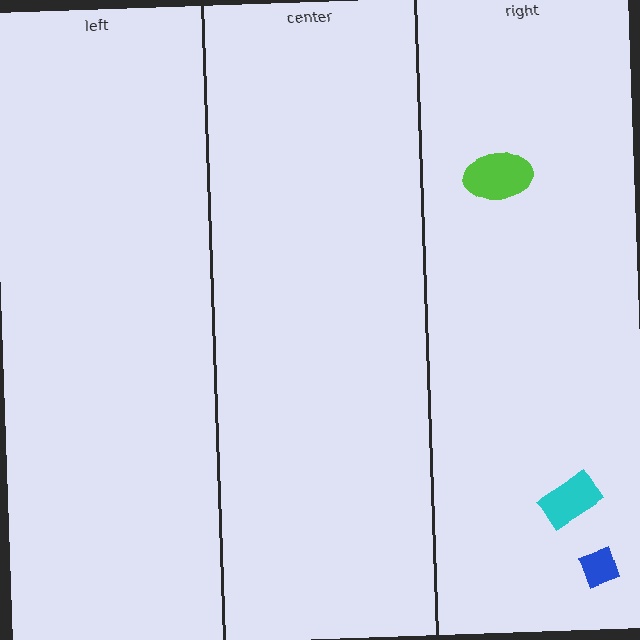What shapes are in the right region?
The blue diamond, the lime ellipse, the cyan rectangle.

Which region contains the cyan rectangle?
The right region.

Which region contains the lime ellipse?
The right region.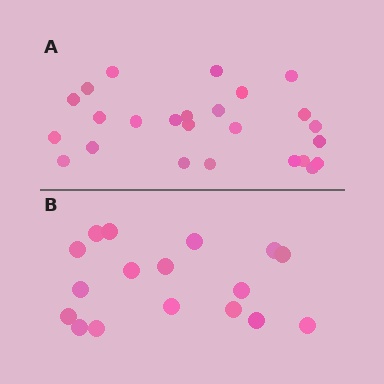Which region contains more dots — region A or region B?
Region A (the top region) has more dots.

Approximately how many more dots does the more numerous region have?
Region A has roughly 8 or so more dots than region B.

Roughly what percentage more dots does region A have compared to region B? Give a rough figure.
About 45% more.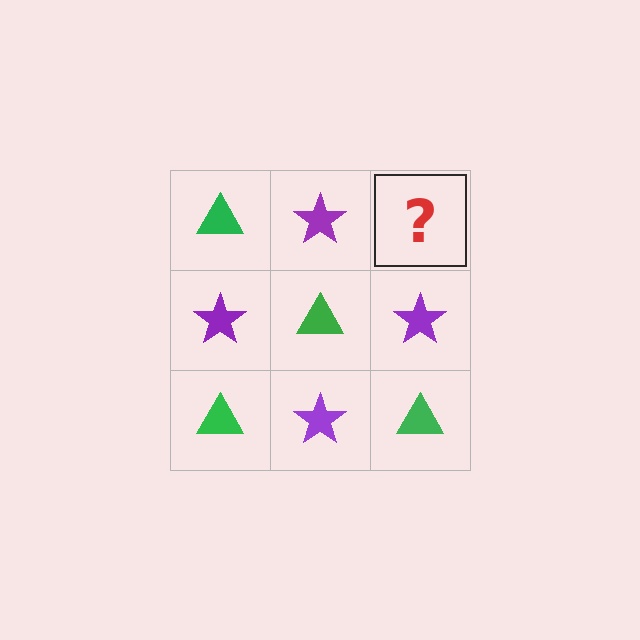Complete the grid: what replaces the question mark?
The question mark should be replaced with a green triangle.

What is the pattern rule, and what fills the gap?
The rule is that it alternates green triangle and purple star in a checkerboard pattern. The gap should be filled with a green triangle.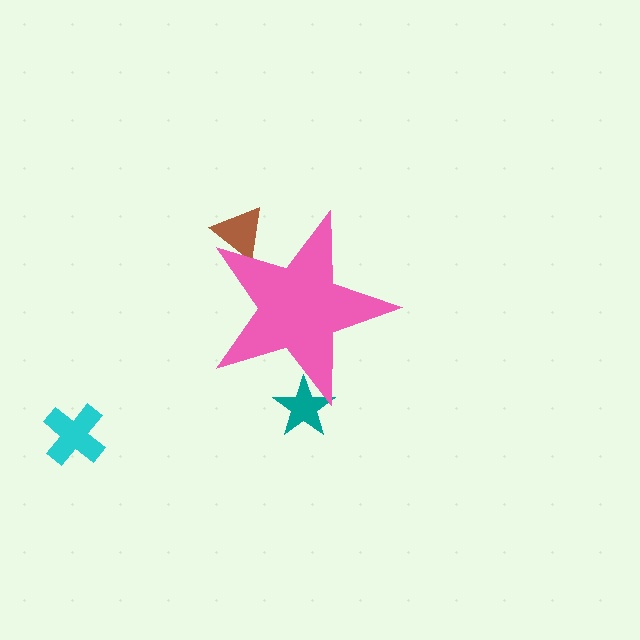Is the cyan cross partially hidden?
No, the cyan cross is fully visible.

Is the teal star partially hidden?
Yes, the teal star is partially hidden behind the pink star.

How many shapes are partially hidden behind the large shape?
2 shapes are partially hidden.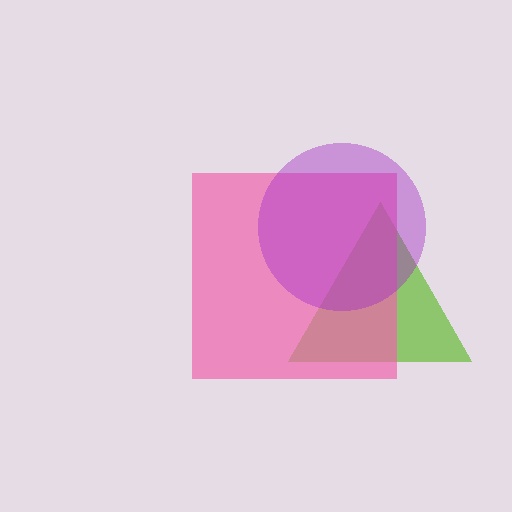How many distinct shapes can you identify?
There are 3 distinct shapes: a lime triangle, a pink square, a purple circle.